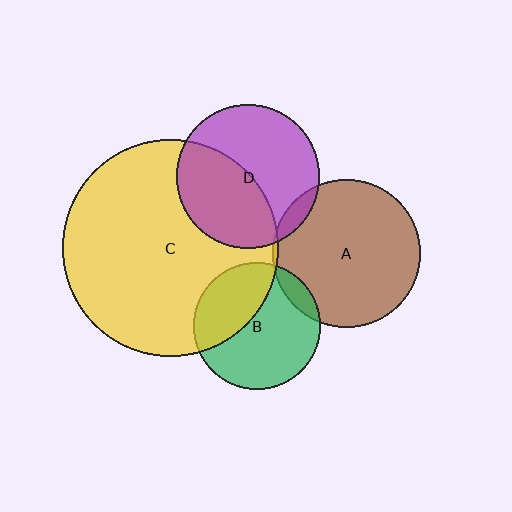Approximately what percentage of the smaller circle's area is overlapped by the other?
Approximately 10%.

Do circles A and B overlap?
Yes.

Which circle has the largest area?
Circle C (yellow).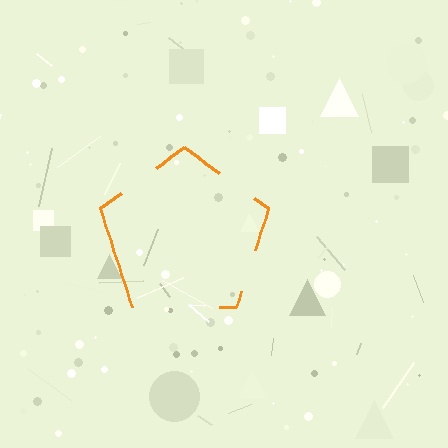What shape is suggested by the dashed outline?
The dashed outline suggests a pentagon.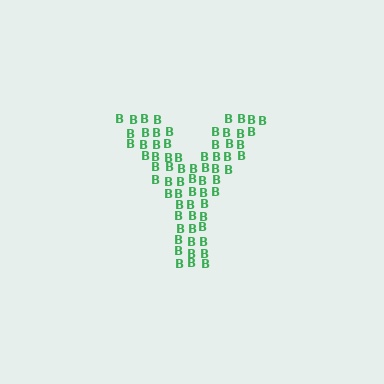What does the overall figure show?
The overall figure shows the letter Y.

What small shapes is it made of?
It is made of small letter B's.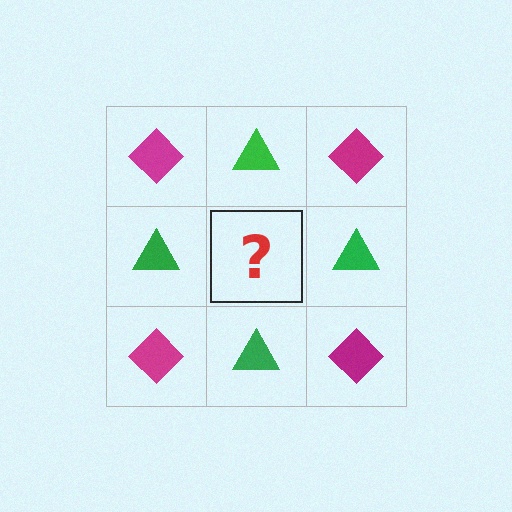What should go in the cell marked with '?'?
The missing cell should contain a magenta diamond.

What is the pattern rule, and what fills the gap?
The rule is that it alternates magenta diamond and green triangle in a checkerboard pattern. The gap should be filled with a magenta diamond.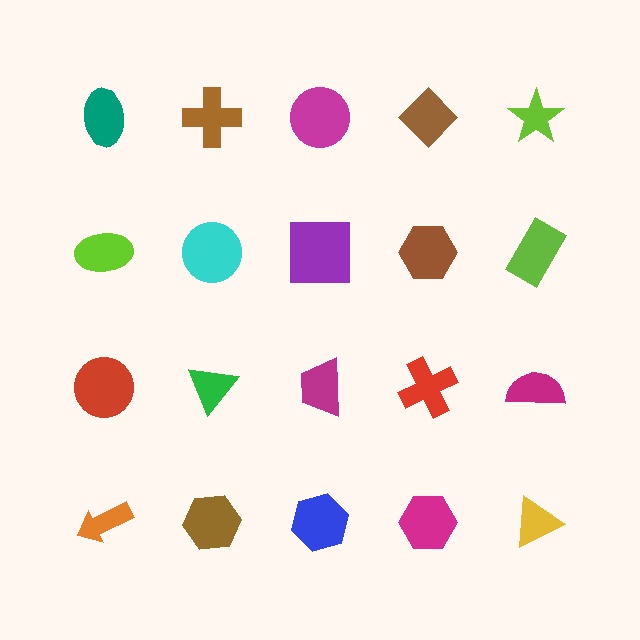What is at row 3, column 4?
A red cross.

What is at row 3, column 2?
A green triangle.